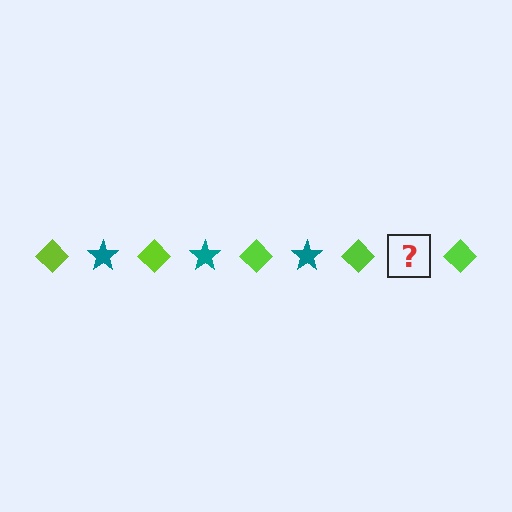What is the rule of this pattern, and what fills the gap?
The rule is that the pattern alternates between lime diamond and teal star. The gap should be filled with a teal star.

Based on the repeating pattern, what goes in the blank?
The blank should be a teal star.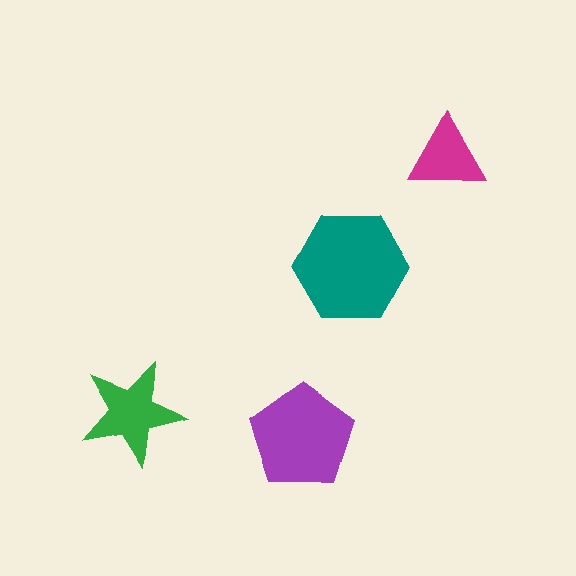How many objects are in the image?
There are 4 objects in the image.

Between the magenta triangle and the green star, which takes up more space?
The green star.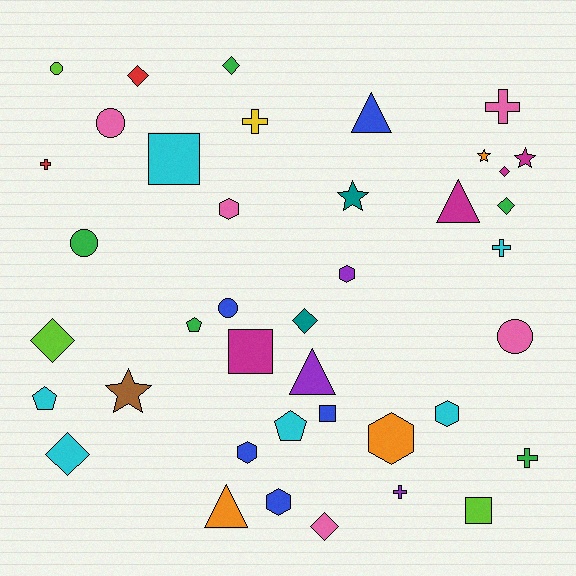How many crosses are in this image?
There are 6 crosses.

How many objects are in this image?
There are 40 objects.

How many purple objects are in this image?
There are 3 purple objects.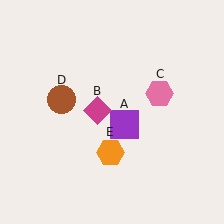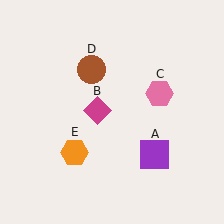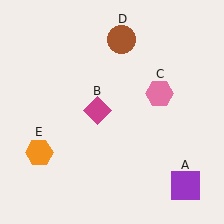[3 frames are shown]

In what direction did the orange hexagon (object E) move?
The orange hexagon (object E) moved left.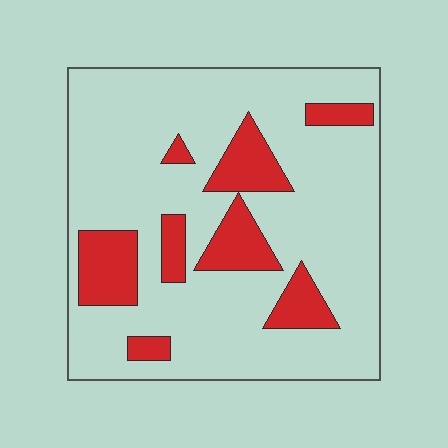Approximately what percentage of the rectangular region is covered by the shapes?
Approximately 20%.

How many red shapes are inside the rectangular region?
8.